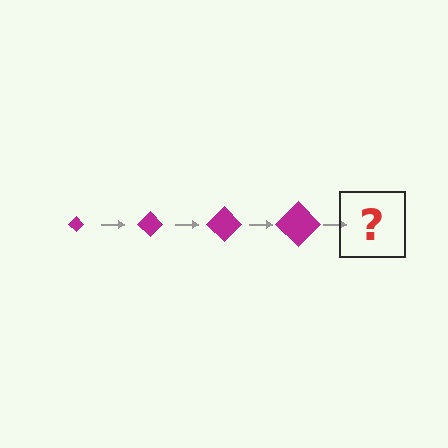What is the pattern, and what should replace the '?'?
The pattern is that the diamond gets progressively larger each step. The '?' should be a magenta diamond, larger than the previous one.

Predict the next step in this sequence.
The next step is a magenta diamond, larger than the previous one.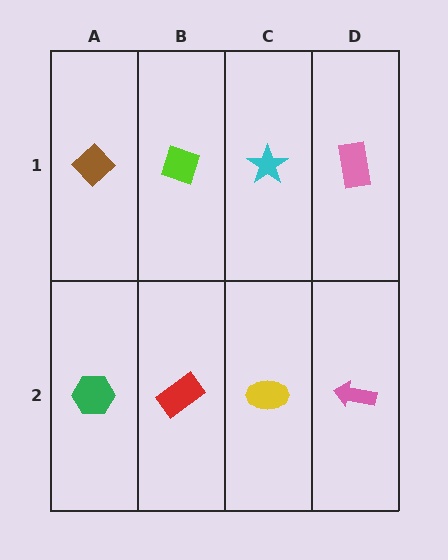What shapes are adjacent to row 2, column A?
A brown diamond (row 1, column A), a red rectangle (row 2, column B).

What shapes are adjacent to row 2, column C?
A cyan star (row 1, column C), a red rectangle (row 2, column B), a pink arrow (row 2, column D).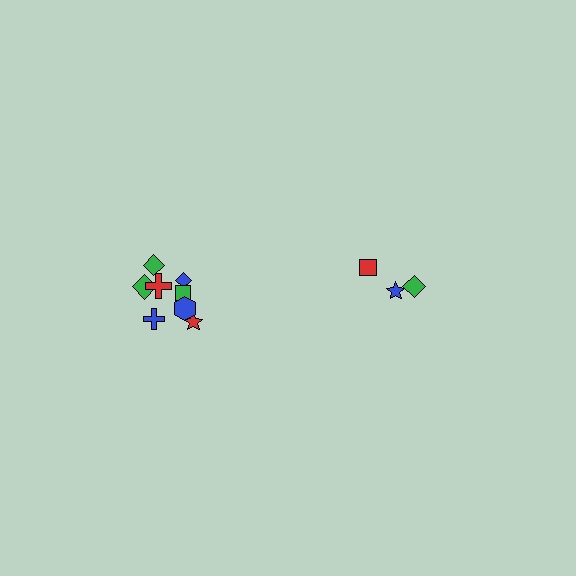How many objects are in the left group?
There are 8 objects.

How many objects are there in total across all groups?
There are 11 objects.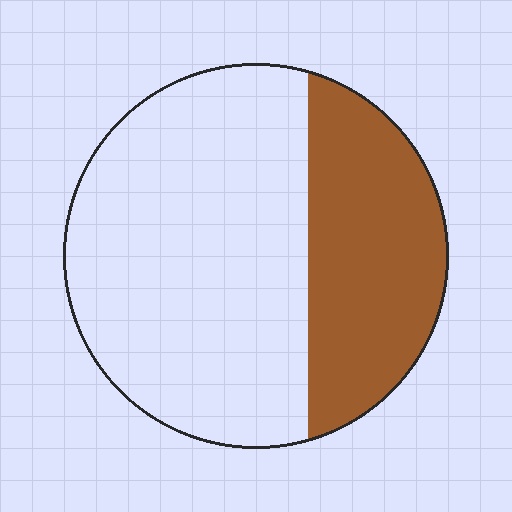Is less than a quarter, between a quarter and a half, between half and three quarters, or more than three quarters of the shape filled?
Between a quarter and a half.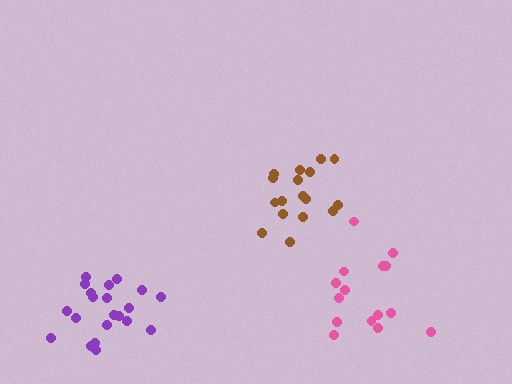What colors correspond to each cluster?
The clusters are colored: pink, purple, brown.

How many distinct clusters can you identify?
There are 3 distinct clusters.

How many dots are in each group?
Group 1: 15 dots, Group 2: 21 dots, Group 3: 17 dots (53 total).